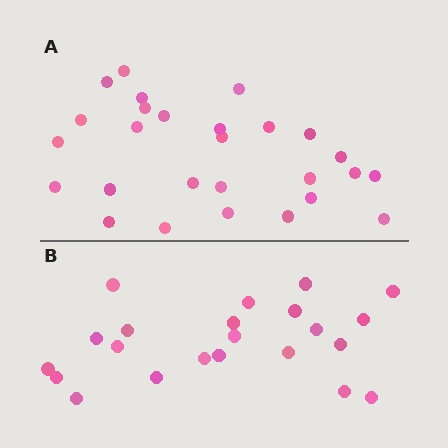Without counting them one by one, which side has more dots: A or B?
Region A (the top region) has more dots.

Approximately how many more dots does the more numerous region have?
Region A has about 5 more dots than region B.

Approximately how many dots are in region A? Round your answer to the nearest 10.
About 30 dots. (The exact count is 27, which rounds to 30.)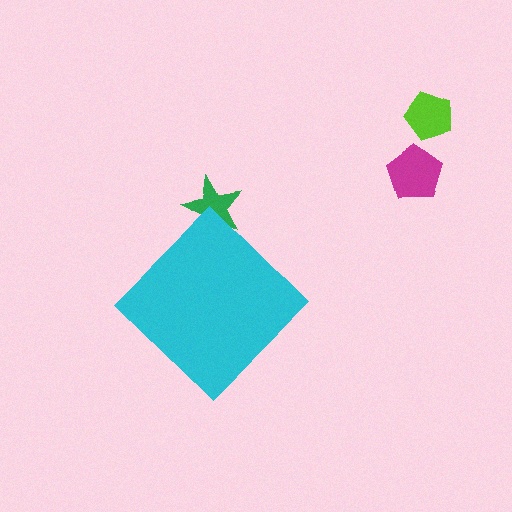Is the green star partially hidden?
Yes, the green star is partially hidden behind the cyan diamond.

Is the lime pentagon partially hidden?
No, the lime pentagon is fully visible.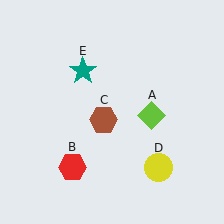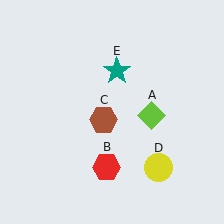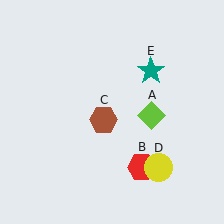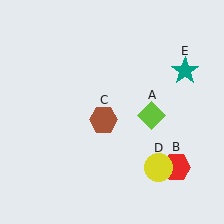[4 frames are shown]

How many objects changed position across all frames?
2 objects changed position: red hexagon (object B), teal star (object E).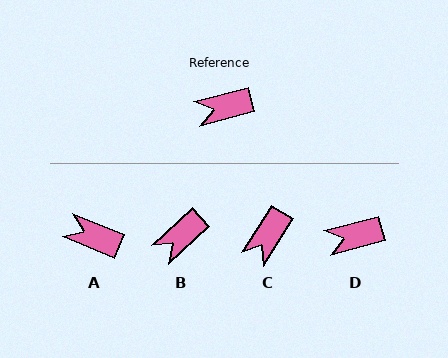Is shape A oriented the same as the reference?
No, it is off by about 37 degrees.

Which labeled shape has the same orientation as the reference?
D.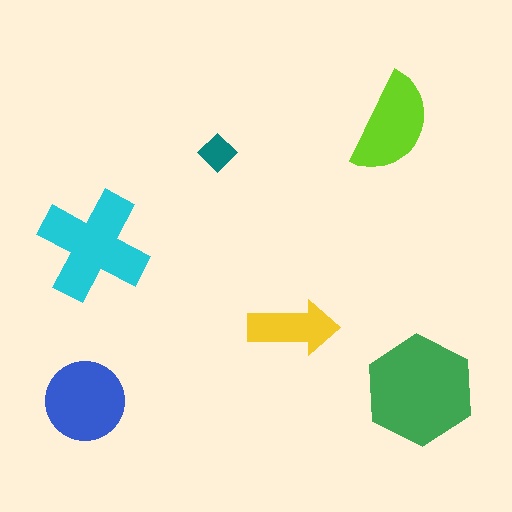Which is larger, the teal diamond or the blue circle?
The blue circle.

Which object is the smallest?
The teal diamond.